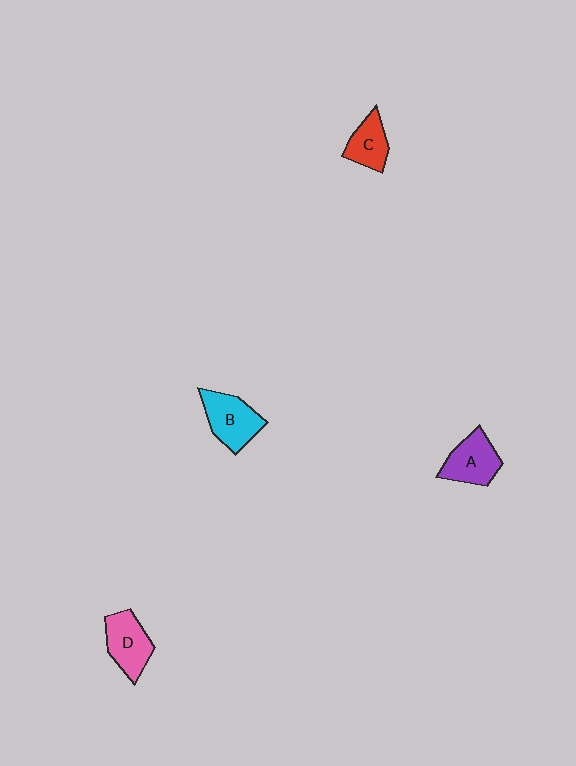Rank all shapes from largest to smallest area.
From largest to smallest: B (cyan), D (pink), A (purple), C (red).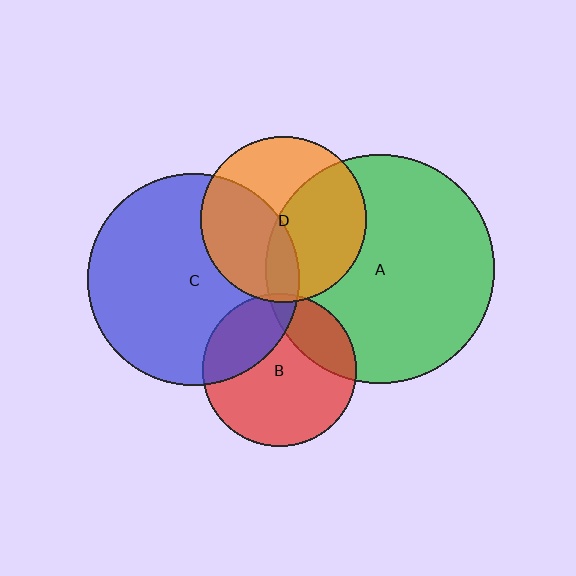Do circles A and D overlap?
Yes.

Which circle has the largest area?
Circle A (green).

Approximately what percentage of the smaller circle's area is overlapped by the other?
Approximately 45%.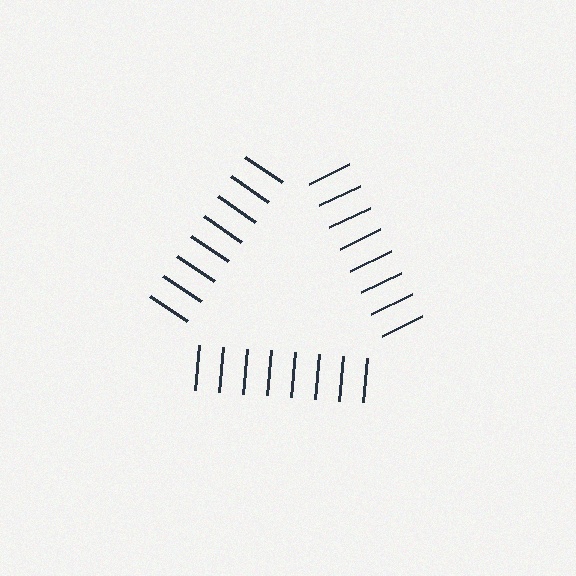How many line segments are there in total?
24 — 8 along each of the 3 edges.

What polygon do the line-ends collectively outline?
An illusory triangle — the line segments terminate on its edges but no continuous stroke is drawn.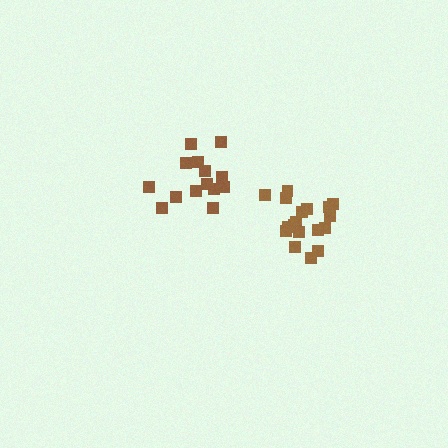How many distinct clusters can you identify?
There are 2 distinct clusters.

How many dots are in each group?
Group 1: 18 dots, Group 2: 14 dots (32 total).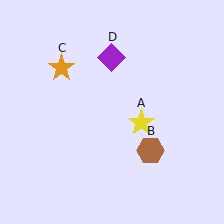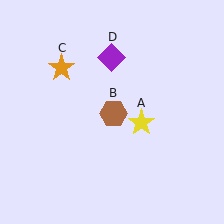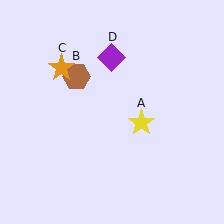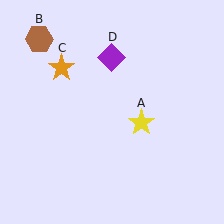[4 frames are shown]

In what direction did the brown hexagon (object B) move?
The brown hexagon (object B) moved up and to the left.